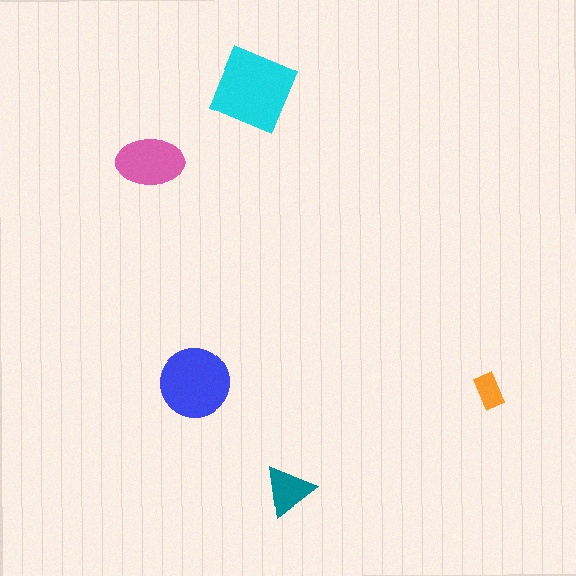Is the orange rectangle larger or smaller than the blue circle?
Smaller.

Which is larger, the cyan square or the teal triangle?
The cyan square.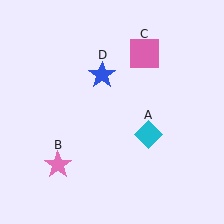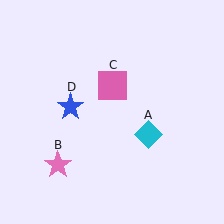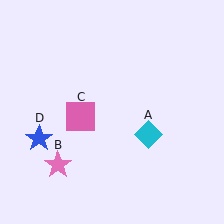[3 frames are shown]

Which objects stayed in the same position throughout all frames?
Cyan diamond (object A) and pink star (object B) remained stationary.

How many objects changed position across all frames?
2 objects changed position: pink square (object C), blue star (object D).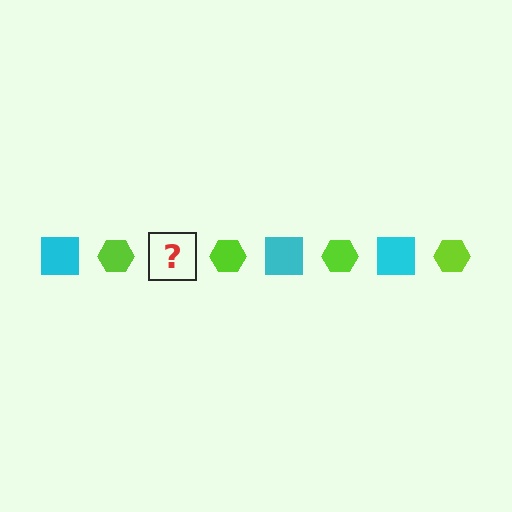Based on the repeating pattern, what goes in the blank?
The blank should be a cyan square.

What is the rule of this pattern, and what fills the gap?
The rule is that the pattern alternates between cyan square and lime hexagon. The gap should be filled with a cyan square.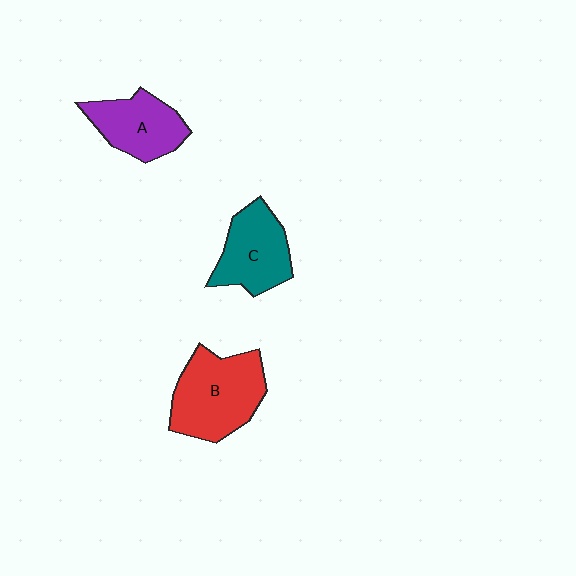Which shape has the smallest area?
Shape A (purple).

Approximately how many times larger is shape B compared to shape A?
Approximately 1.4 times.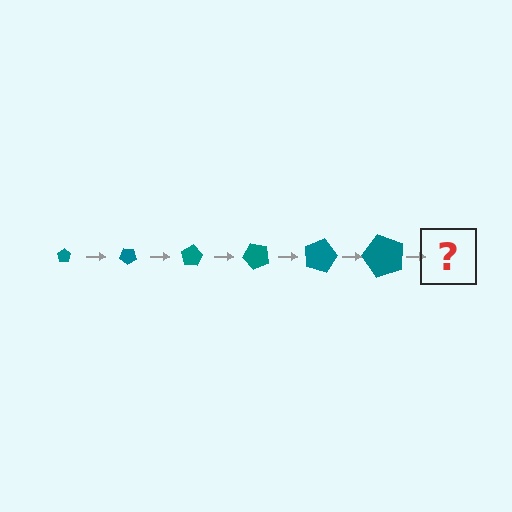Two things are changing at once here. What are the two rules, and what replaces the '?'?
The two rules are that the pentagon grows larger each step and it rotates 40 degrees each step. The '?' should be a pentagon, larger than the previous one and rotated 240 degrees from the start.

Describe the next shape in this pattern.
It should be a pentagon, larger than the previous one and rotated 240 degrees from the start.